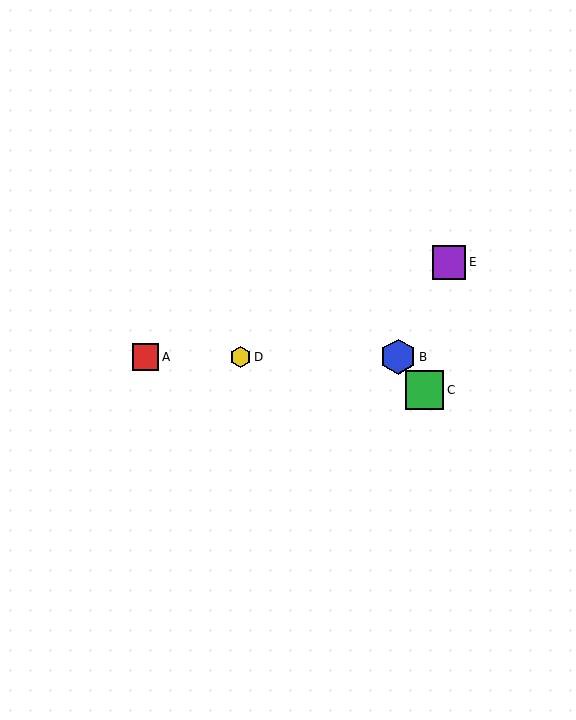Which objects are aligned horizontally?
Objects A, B, D are aligned horizontally.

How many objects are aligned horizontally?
3 objects (A, B, D) are aligned horizontally.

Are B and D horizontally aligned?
Yes, both are at y≈357.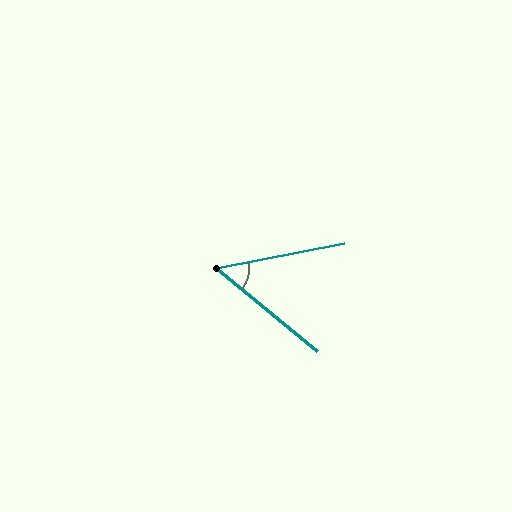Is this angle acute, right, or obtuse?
It is acute.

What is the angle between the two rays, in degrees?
Approximately 51 degrees.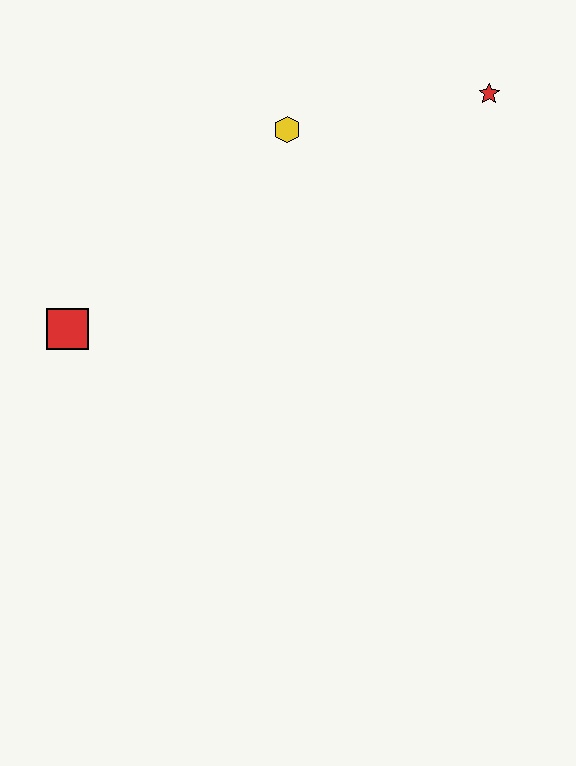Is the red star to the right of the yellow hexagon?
Yes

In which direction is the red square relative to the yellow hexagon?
The red square is to the left of the yellow hexagon.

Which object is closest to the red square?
The yellow hexagon is closest to the red square.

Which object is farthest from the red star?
The red square is farthest from the red star.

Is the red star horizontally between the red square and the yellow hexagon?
No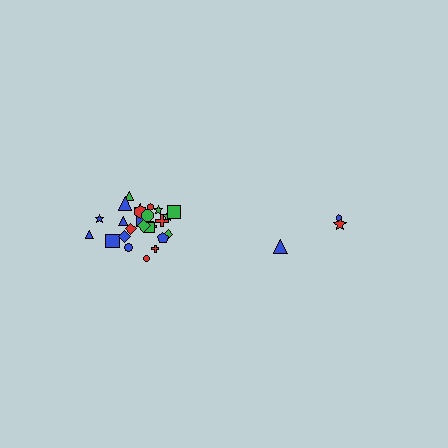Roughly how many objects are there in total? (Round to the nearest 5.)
Roughly 30 objects in total.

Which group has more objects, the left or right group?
The left group.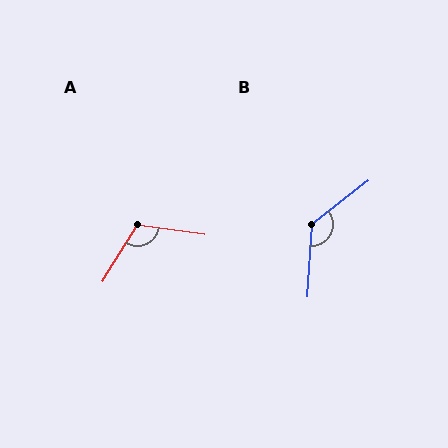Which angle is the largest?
B, at approximately 131 degrees.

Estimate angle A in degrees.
Approximately 113 degrees.